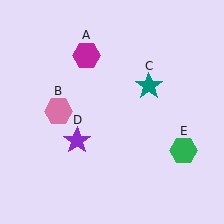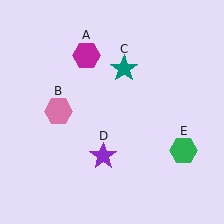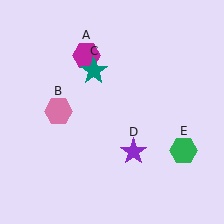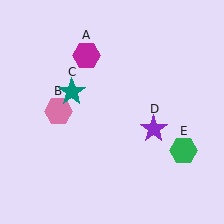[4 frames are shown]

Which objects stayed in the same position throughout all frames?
Magenta hexagon (object A) and pink hexagon (object B) and green hexagon (object E) remained stationary.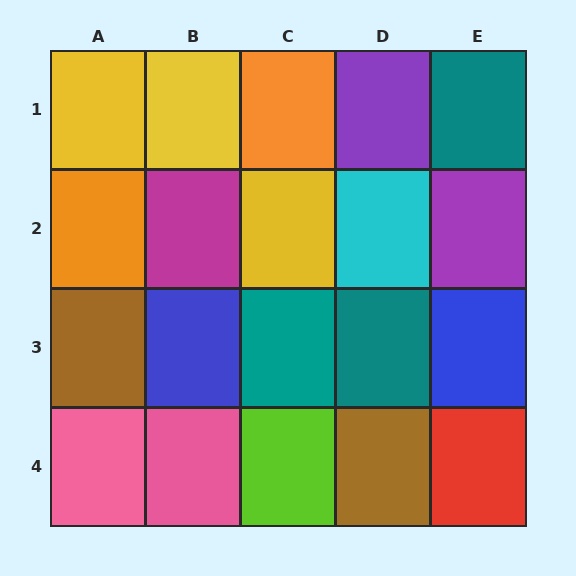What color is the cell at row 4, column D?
Brown.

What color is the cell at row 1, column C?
Orange.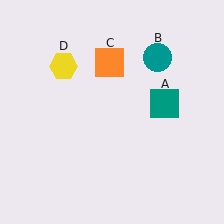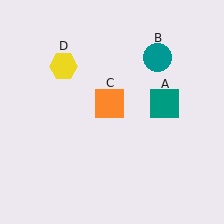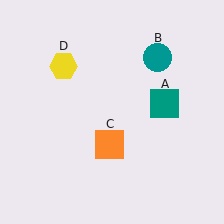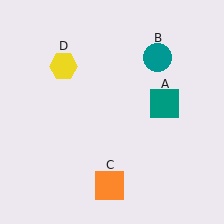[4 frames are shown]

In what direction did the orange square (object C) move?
The orange square (object C) moved down.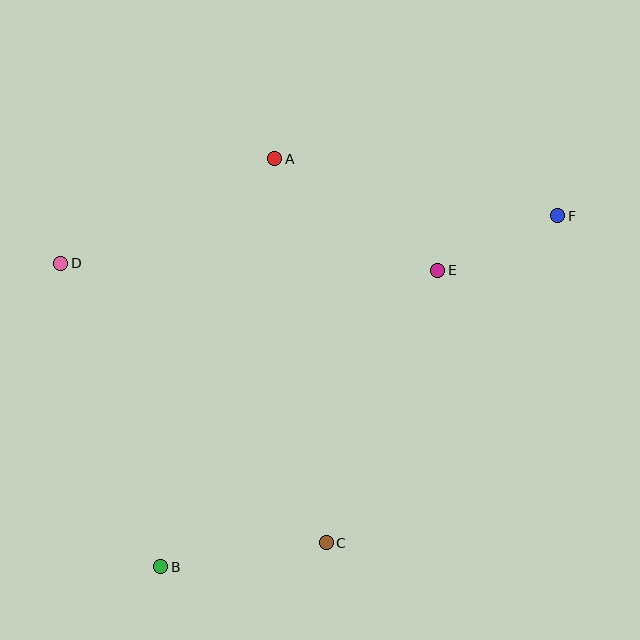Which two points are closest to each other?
Points E and F are closest to each other.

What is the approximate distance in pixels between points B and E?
The distance between B and E is approximately 406 pixels.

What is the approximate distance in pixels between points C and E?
The distance between C and E is approximately 294 pixels.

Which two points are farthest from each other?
Points B and F are farthest from each other.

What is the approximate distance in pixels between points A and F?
The distance between A and F is approximately 288 pixels.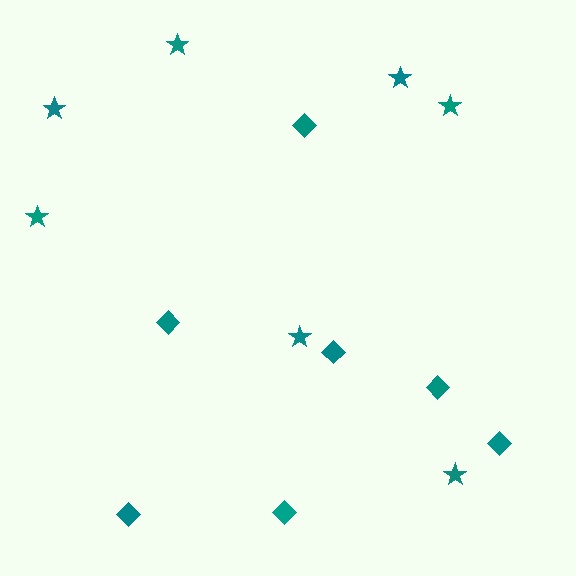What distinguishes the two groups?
There are 2 groups: one group of stars (7) and one group of diamonds (7).